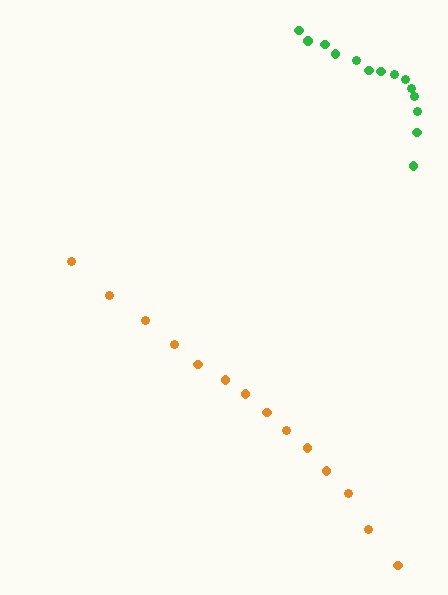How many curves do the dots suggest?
There are 2 distinct paths.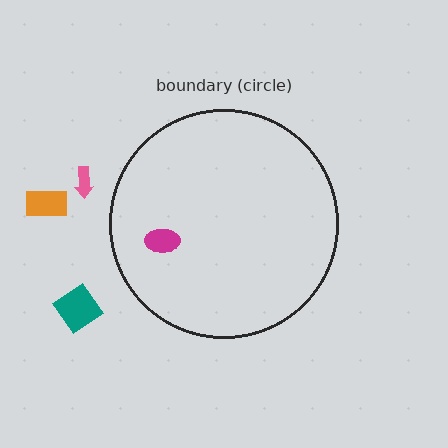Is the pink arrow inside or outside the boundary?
Outside.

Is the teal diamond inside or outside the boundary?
Outside.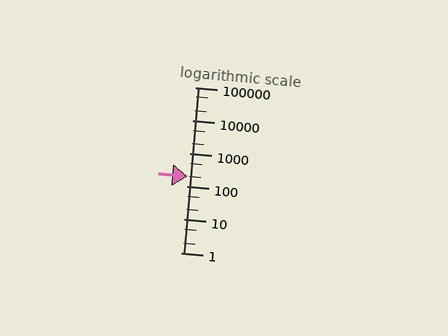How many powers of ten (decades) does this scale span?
The scale spans 5 decades, from 1 to 100000.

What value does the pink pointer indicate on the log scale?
The pointer indicates approximately 200.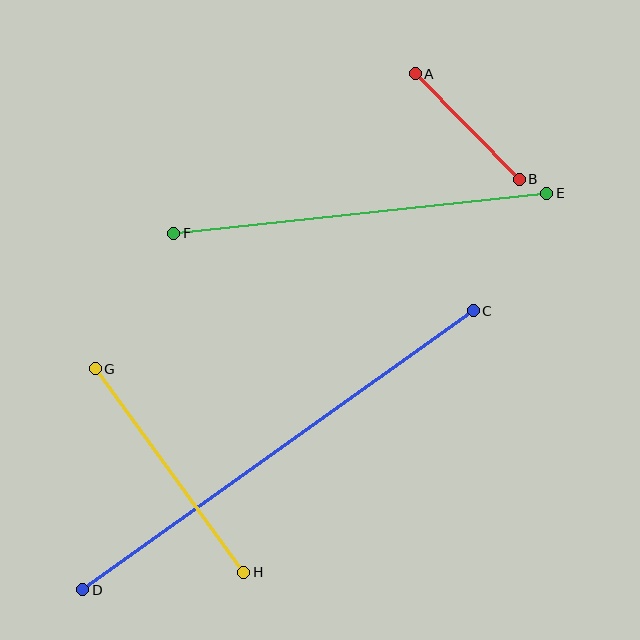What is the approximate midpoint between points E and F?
The midpoint is at approximately (360, 213) pixels.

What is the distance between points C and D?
The distance is approximately 480 pixels.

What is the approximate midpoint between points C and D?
The midpoint is at approximately (278, 450) pixels.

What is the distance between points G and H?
The distance is approximately 252 pixels.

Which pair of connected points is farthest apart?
Points C and D are farthest apart.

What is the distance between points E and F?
The distance is approximately 375 pixels.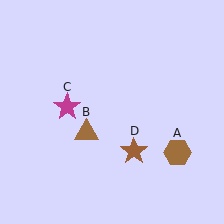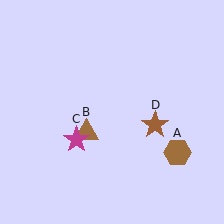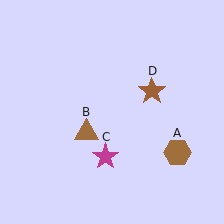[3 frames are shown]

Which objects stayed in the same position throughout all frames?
Brown hexagon (object A) and brown triangle (object B) remained stationary.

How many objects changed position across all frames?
2 objects changed position: magenta star (object C), brown star (object D).